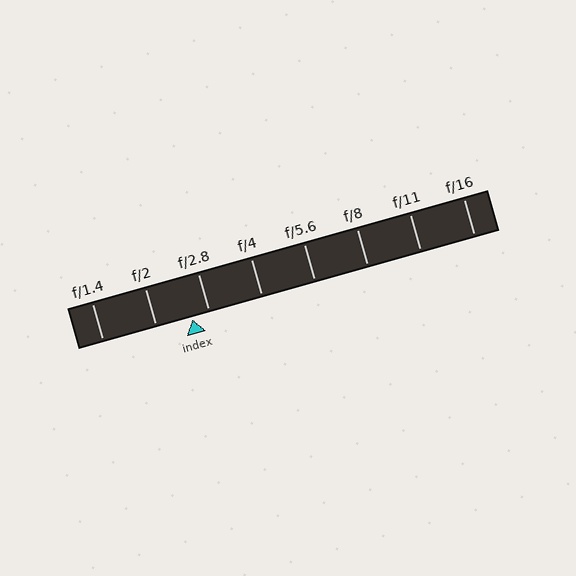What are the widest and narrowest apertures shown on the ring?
The widest aperture shown is f/1.4 and the narrowest is f/16.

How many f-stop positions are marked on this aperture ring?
There are 8 f-stop positions marked.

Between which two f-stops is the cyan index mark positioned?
The index mark is between f/2 and f/2.8.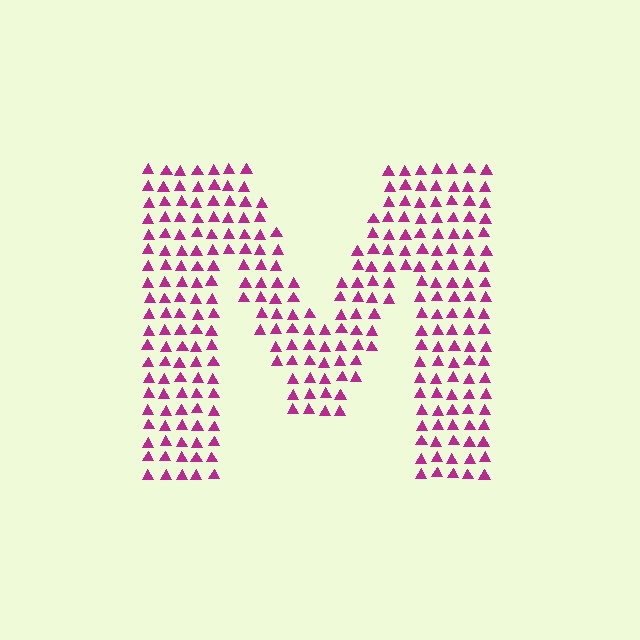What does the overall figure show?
The overall figure shows the letter M.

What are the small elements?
The small elements are triangles.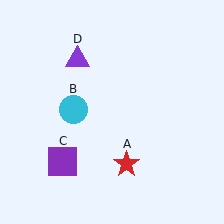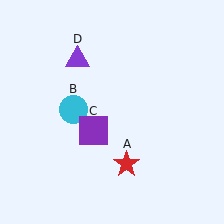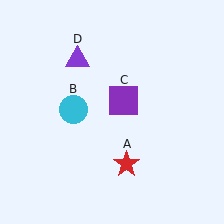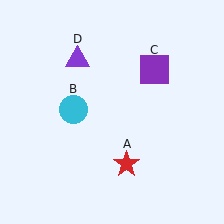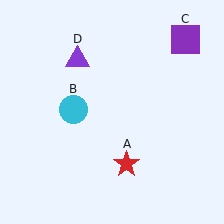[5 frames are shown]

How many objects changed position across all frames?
1 object changed position: purple square (object C).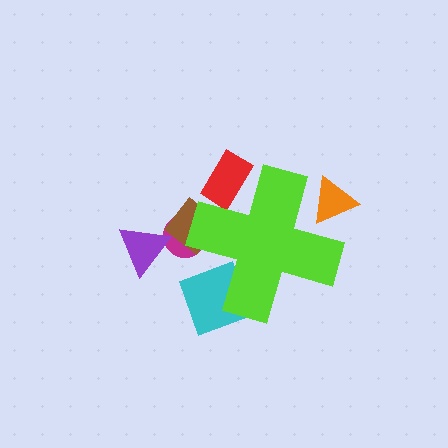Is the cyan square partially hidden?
Yes, the cyan square is partially hidden behind the lime cross.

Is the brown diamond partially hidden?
Yes, the brown diamond is partially hidden behind the lime cross.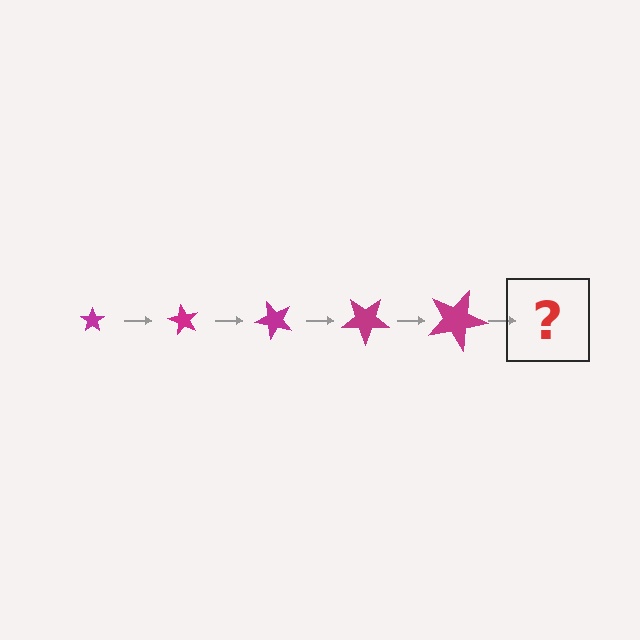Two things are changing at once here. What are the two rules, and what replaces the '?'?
The two rules are that the star grows larger each step and it rotates 60 degrees each step. The '?' should be a star, larger than the previous one and rotated 300 degrees from the start.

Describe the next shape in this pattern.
It should be a star, larger than the previous one and rotated 300 degrees from the start.